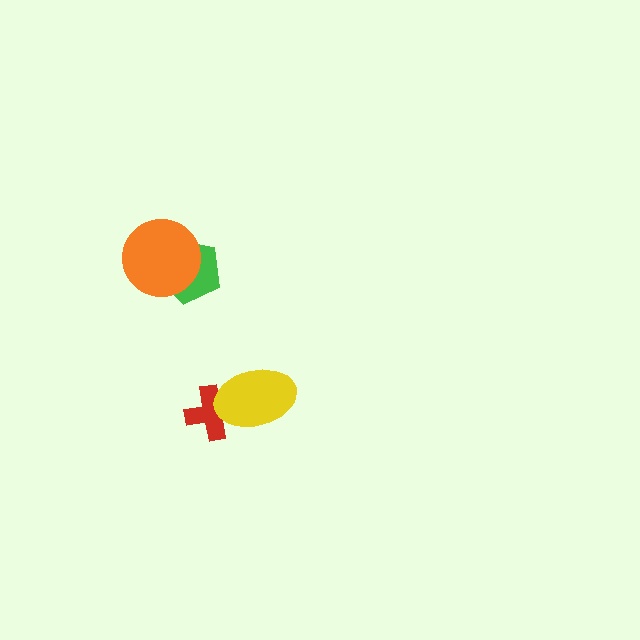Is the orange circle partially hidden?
No, no other shape covers it.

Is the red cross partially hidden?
Yes, it is partially covered by another shape.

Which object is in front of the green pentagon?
The orange circle is in front of the green pentagon.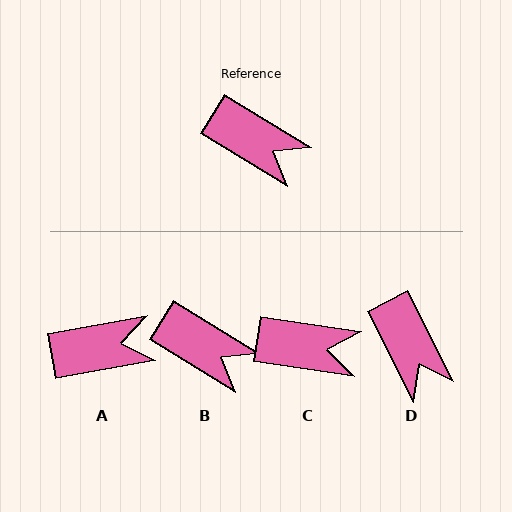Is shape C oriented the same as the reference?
No, it is off by about 23 degrees.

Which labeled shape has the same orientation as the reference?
B.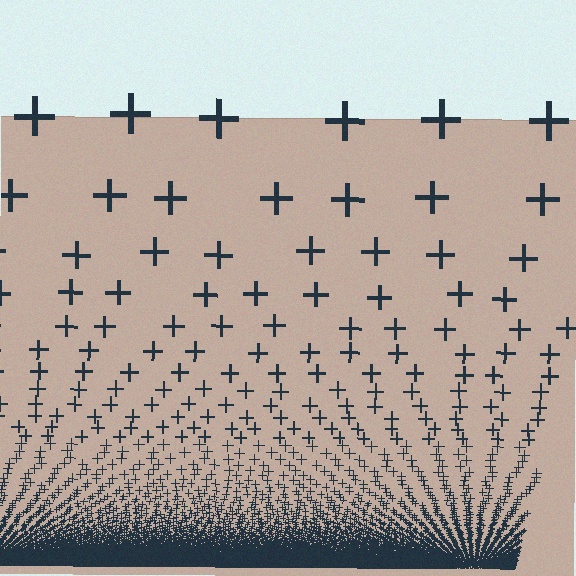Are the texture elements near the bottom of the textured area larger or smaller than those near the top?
Smaller. The gradient is inverted — elements near the bottom are smaller and denser.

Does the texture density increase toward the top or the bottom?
Density increases toward the bottom.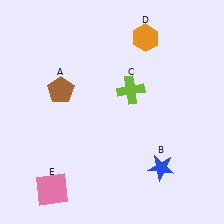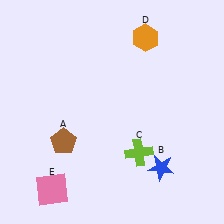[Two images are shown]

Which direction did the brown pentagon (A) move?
The brown pentagon (A) moved down.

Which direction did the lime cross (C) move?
The lime cross (C) moved down.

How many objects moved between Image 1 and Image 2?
2 objects moved between the two images.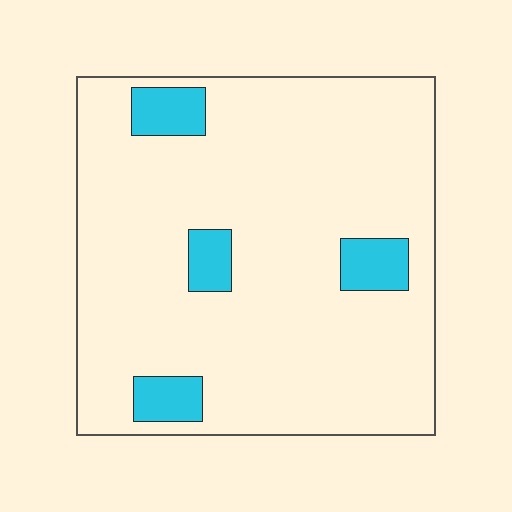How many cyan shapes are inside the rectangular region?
4.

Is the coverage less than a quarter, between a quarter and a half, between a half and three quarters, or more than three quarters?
Less than a quarter.